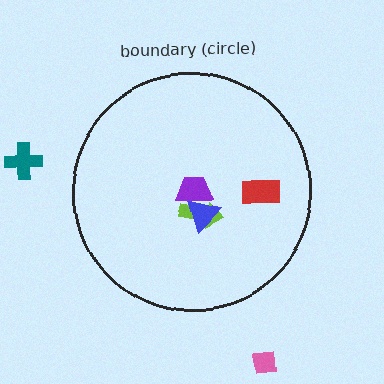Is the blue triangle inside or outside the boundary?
Inside.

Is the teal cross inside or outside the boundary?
Outside.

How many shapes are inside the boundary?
4 inside, 2 outside.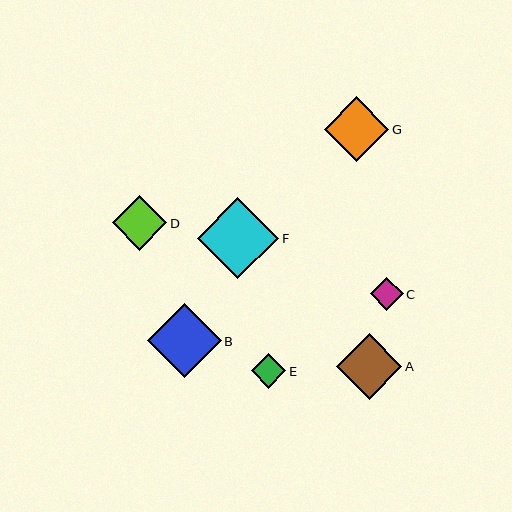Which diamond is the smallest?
Diamond C is the smallest with a size of approximately 33 pixels.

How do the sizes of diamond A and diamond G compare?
Diamond A and diamond G are approximately the same size.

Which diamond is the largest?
Diamond F is the largest with a size of approximately 81 pixels.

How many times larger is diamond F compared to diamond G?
Diamond F is approximately 1.3 times the size of diamond G.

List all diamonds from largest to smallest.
From largest to smallest: F, B, A, G, D, E, C.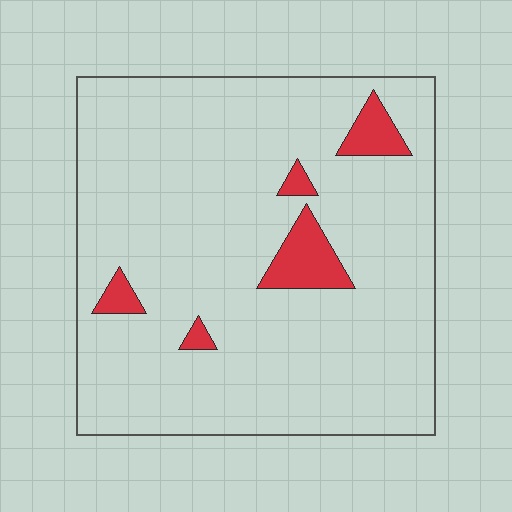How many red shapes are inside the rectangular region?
5.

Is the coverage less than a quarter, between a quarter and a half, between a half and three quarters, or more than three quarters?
Less than a quarter.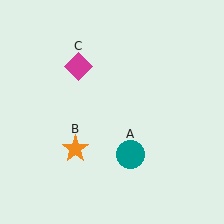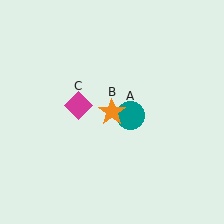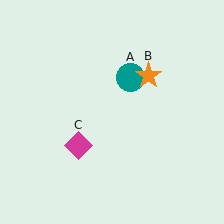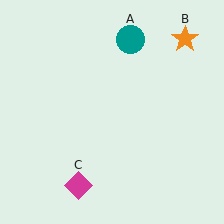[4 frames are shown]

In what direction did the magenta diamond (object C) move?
The magenta diamond (object C) moved down.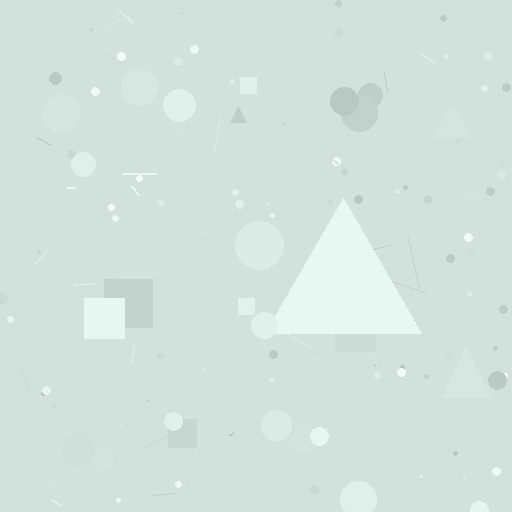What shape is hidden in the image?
A triangle is hidden in the image.